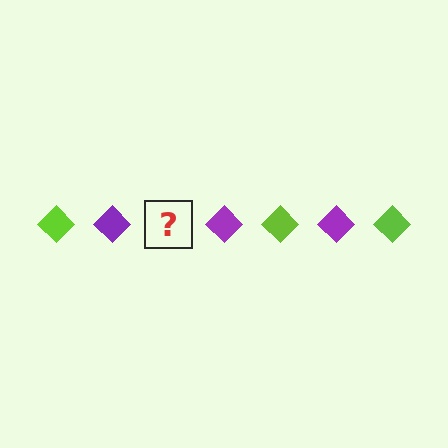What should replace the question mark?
The question mark should be replaced with a lime diamond.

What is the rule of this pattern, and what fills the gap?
The rule is that the pattern cycles through lime, purple diamonds. The gap should be filled with a lime diamond.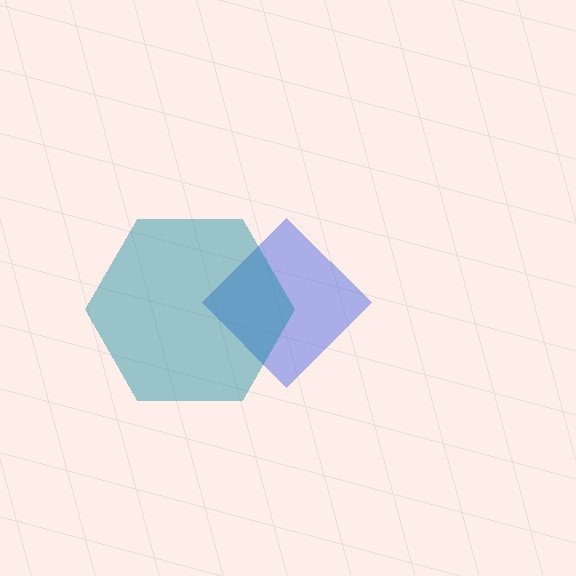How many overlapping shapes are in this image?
There are 2 overlapping shapes in the image.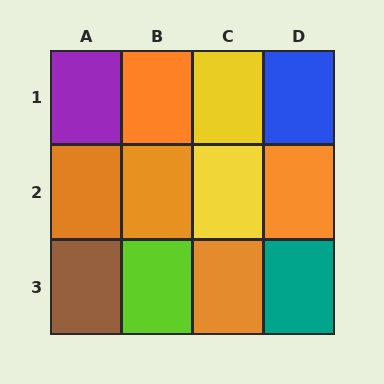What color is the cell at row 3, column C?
Orange.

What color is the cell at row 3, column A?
Brown.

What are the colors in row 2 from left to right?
Orange, orange, yellow, orange.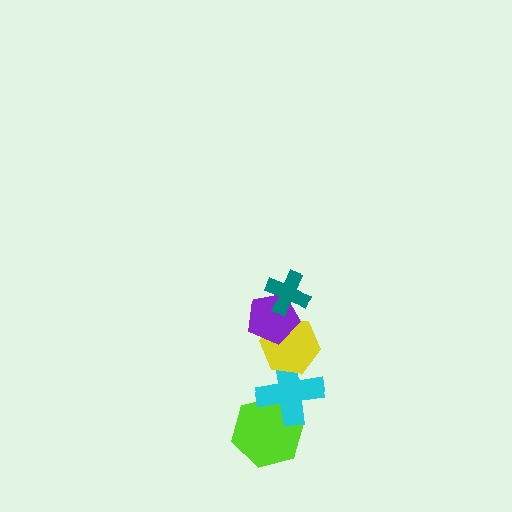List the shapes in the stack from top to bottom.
From top to bottom: the teal cross, the purple pentagon, the yellow hexagon, the cyan cross, the lime hexagon.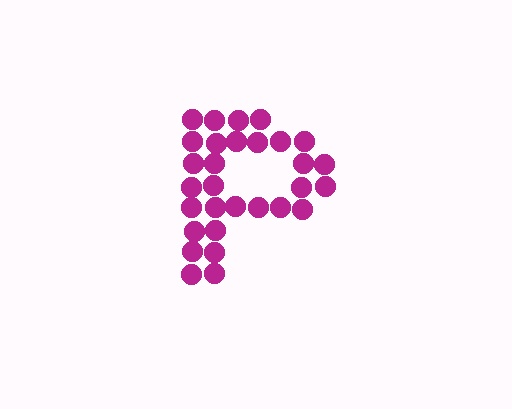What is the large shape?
The large shape is the letter P.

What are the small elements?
The small elements are circles.